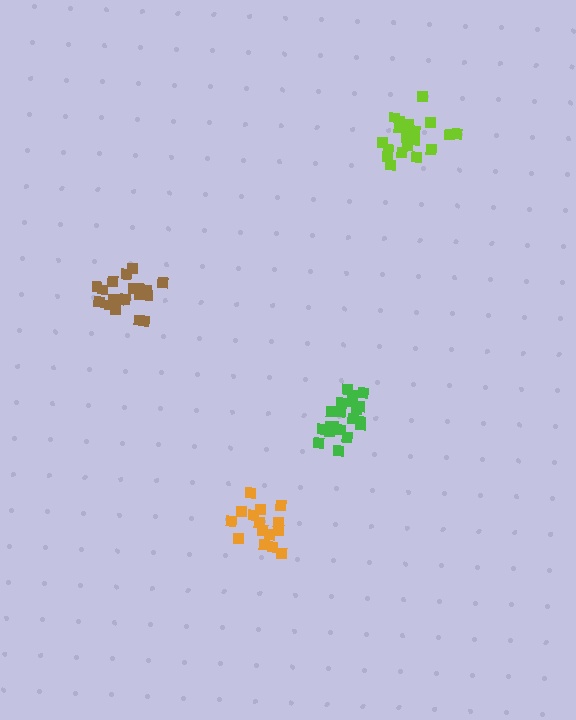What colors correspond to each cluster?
The clusters are colored: brown, lime, green, orange.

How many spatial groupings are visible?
There are 4 spatial groupings.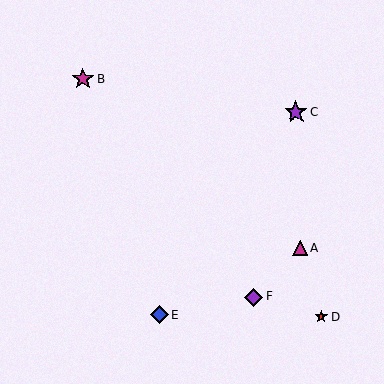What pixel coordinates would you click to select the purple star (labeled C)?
Click at (296, 112) to select the purple star C.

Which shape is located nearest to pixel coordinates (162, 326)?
The blue diamond (labeled E) at (159, 315) is nearest to that location.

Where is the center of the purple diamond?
The center of the purple diamond is at (254, 297).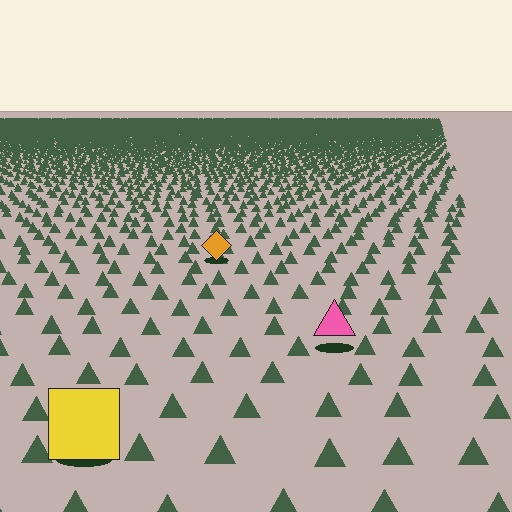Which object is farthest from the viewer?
The orange diamond is farthest from the viewer. It appears smaller and the ground texture around it is denser.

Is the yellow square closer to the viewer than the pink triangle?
Yes. The yellow square is closer — you can tell from the texture gradient: the ground texture is coarser near it.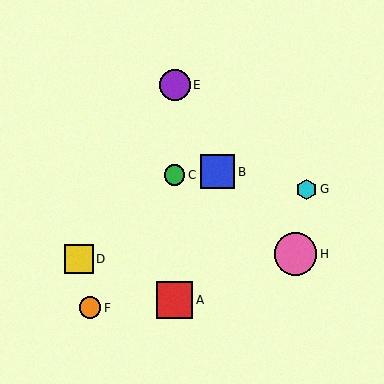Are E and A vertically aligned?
Yes, both are at x≈175.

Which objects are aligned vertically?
Objects A, C, E are aligned vertically.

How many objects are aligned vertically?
3 objects (A, C, E) are aligned vertically.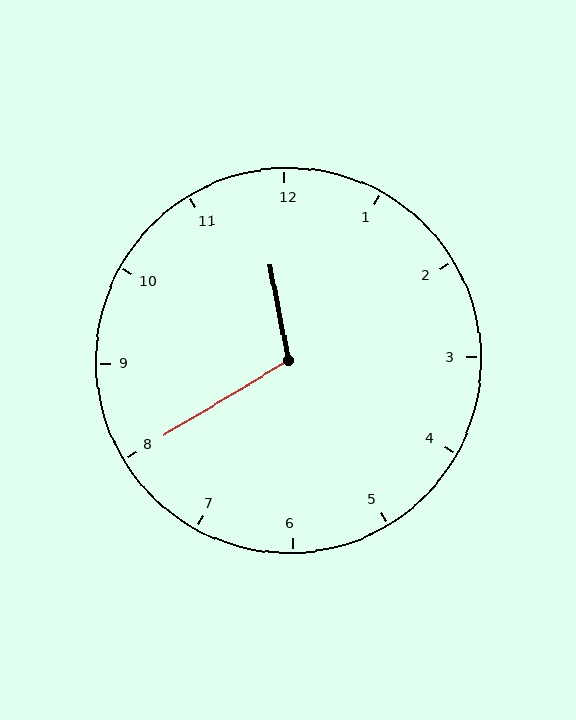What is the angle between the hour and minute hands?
Approximately 110 degrees.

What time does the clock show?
11:40.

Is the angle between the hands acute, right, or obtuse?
It is obtuse.